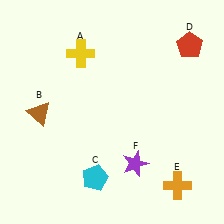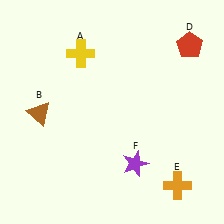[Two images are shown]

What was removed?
The cyan pentagon (C) was removed in Image 2.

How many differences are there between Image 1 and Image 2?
There is 1 difference between the two images.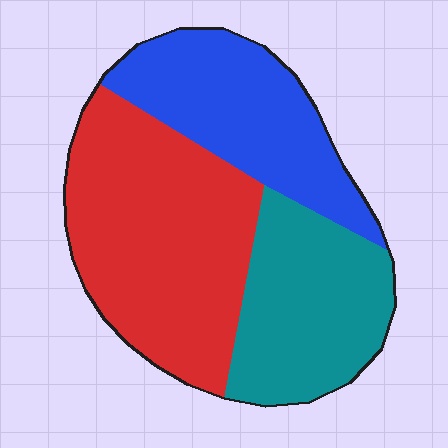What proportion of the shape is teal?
Teal takes up between a sixth and a third of the shape.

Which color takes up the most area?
Red, at roughly 45%.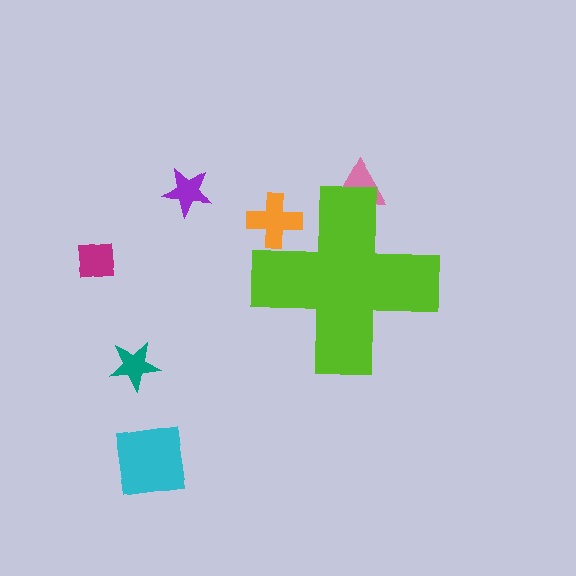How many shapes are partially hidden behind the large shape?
2 shapes are partially hidden.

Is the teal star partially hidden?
No, the teal star is fully visible.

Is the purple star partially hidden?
No, the purple star is fully visible.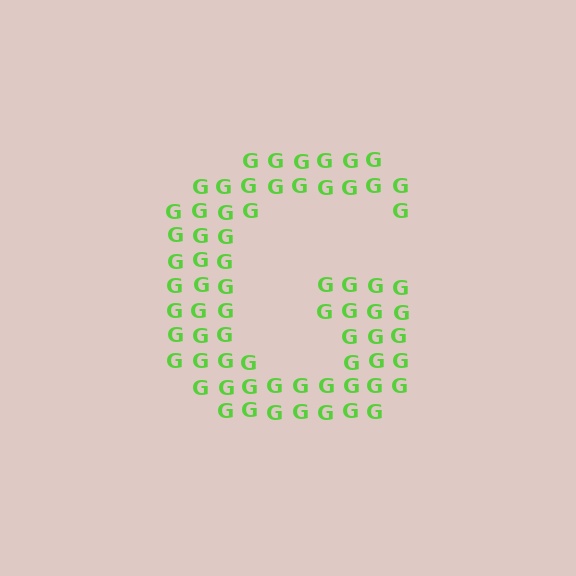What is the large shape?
The large shape is the letter G.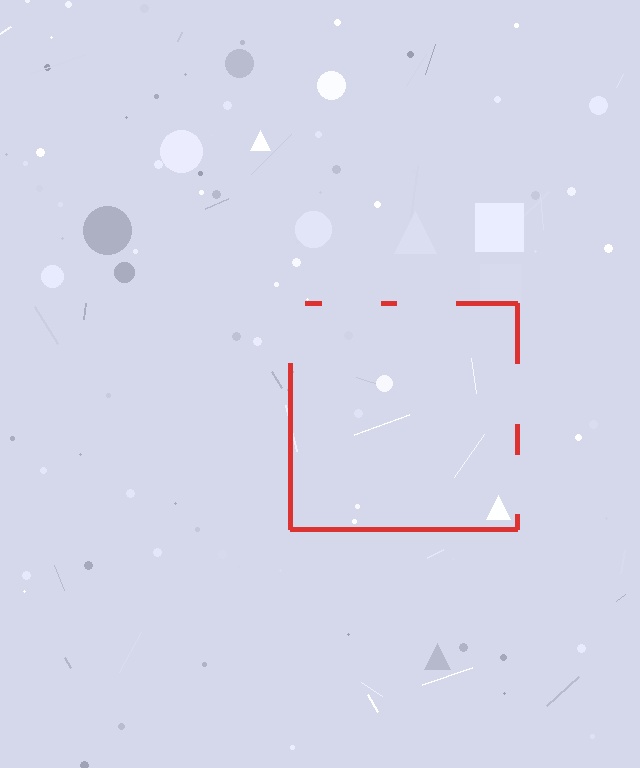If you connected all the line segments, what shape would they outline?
They would outline a square.